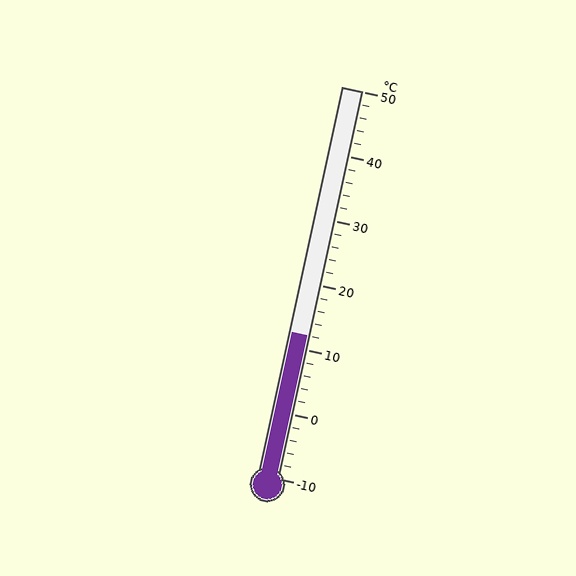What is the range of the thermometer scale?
The thermometer scale ranges from -10°C to 50°C.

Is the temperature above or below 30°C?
The temperature is below 30°C.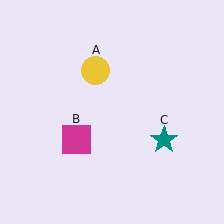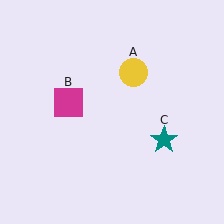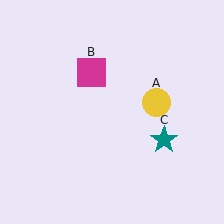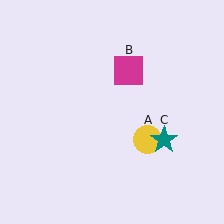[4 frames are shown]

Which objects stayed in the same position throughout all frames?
Teal star (object C) remained stationary.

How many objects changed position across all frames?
2 objects changed position: yellow circle (object A), magenta square (object B).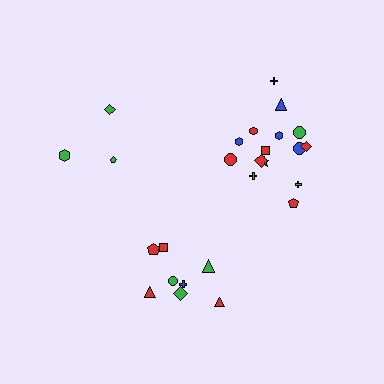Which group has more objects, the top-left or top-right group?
The top-right group.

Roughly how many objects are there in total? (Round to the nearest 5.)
Roughly 25 objects in total.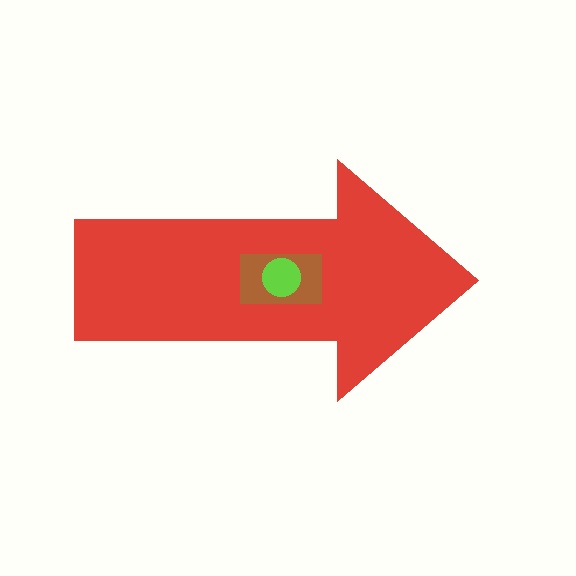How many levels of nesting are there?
3.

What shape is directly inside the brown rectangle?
The lime circle.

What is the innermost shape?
The lime circle.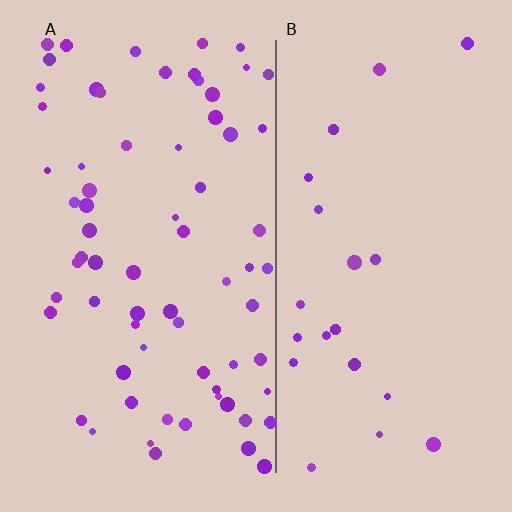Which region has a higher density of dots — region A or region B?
A (the left).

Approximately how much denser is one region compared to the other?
Approximately 3.3× — region A over region B.